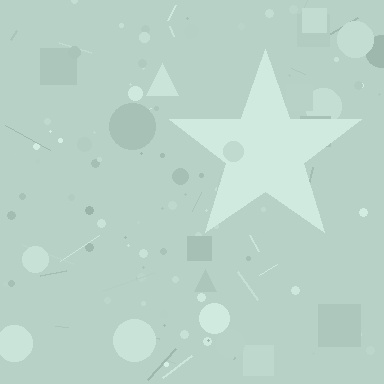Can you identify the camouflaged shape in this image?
The camouflaged shape is a star.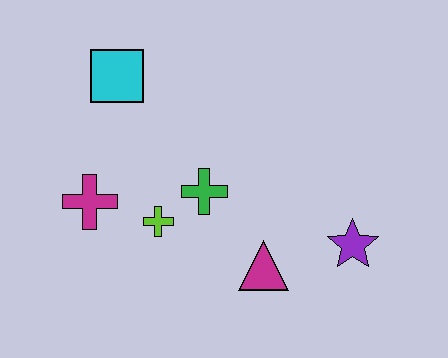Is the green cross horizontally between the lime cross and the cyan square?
No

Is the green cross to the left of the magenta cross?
No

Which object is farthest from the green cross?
The purple star is farthest from the green cross.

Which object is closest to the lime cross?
The green cross is closest to the lime cross.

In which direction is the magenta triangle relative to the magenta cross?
The magenta triangle is to the right of the magenta cross.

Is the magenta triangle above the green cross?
No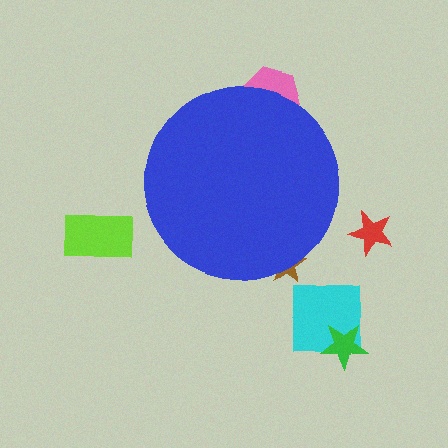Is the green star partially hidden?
No, the green star is fully visible.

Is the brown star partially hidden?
Yes, the brown star is partially hidden behind the blue circle.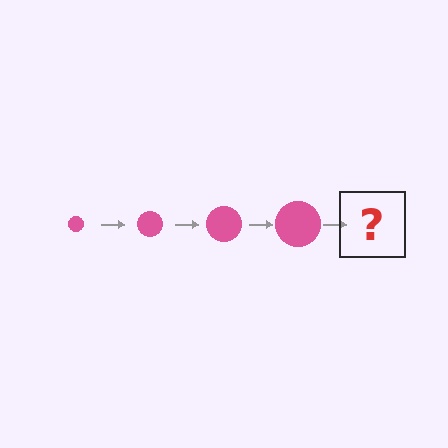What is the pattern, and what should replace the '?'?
The pattern is that the circle gets progressively larger each step. The '?' should be a pink circle, larger than the previous one.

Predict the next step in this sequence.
The next step is a pink circle, larger than the previous one.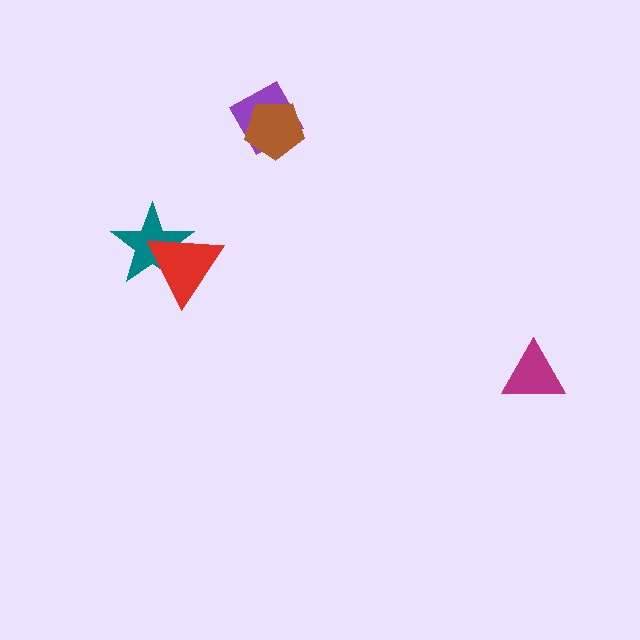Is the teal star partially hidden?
Yes, it is partially covered by another shape.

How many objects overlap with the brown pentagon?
1 object overlaps with the brown pentagon.